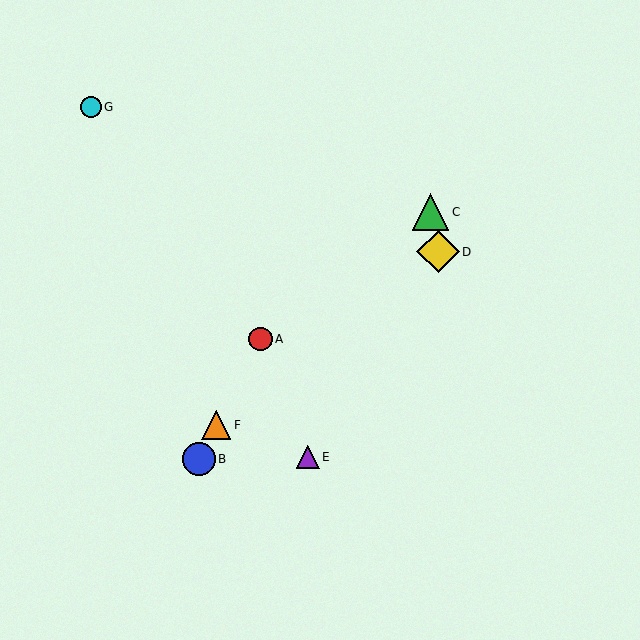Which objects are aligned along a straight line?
Objects A, B, F are aligned along a straight line.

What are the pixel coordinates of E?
Object E is at (308, 457).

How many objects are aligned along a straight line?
3 objects (A, B, F) are aligned along a straight line.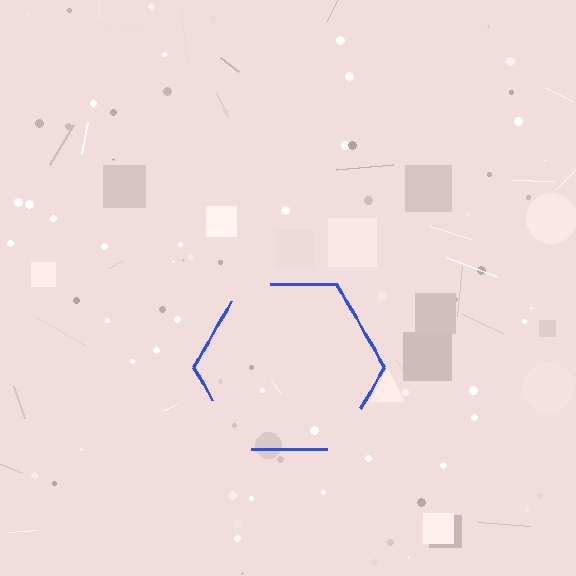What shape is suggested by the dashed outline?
The dashed outline suggests a hexagon.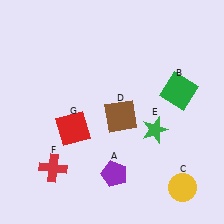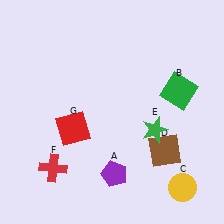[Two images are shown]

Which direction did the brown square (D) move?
The brown square (D) moved right.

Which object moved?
The brown square (D) moved right.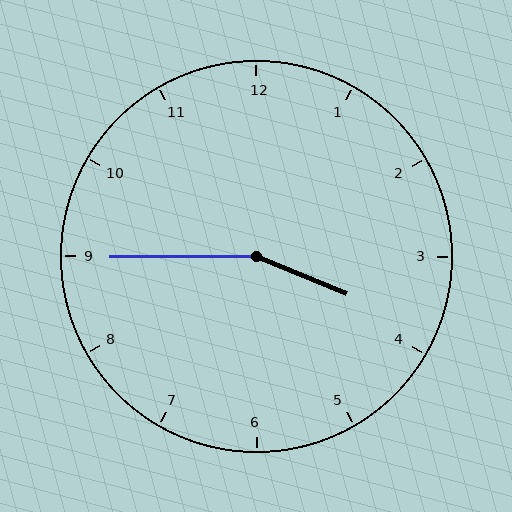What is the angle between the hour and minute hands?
Approximately 158 degrees.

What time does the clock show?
3:45.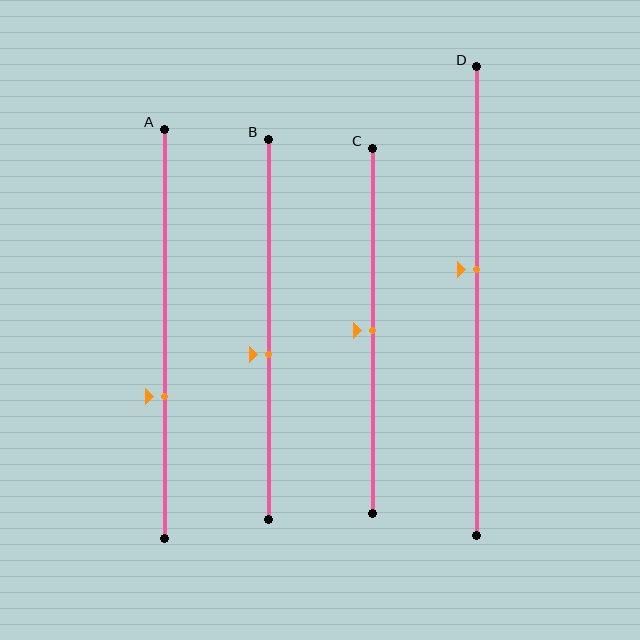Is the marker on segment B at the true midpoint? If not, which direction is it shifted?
No, the marker on segment B is shifted downward by about 7% of the segment length.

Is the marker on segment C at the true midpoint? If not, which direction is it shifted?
Yes, the marker on segment C is at the true midpoint.